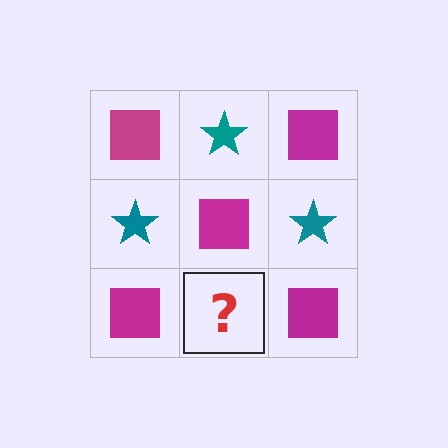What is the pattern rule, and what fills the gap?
The rule is that it alternates magenta square and teal star in a checkerboard pattern. The gap should be filled with a teal star.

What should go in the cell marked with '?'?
The missing cell should contain a teal star.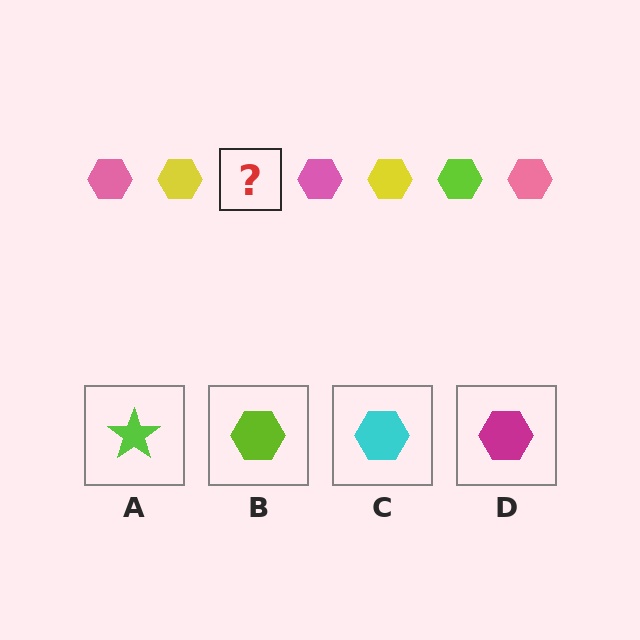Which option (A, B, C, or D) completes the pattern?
B.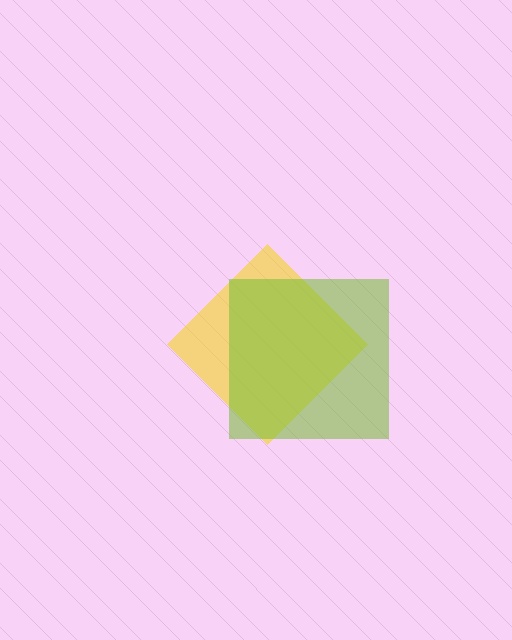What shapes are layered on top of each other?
The layered shapes are: a yellow diamond, a lime square.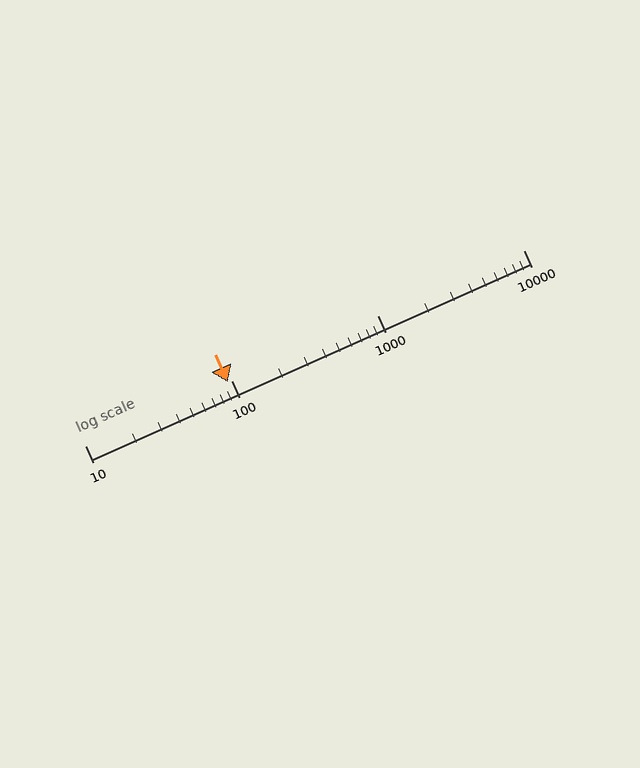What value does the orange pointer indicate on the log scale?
The pointer indicates approximately 95.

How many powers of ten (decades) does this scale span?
The scale spans 3 decades, from 10 to 10000.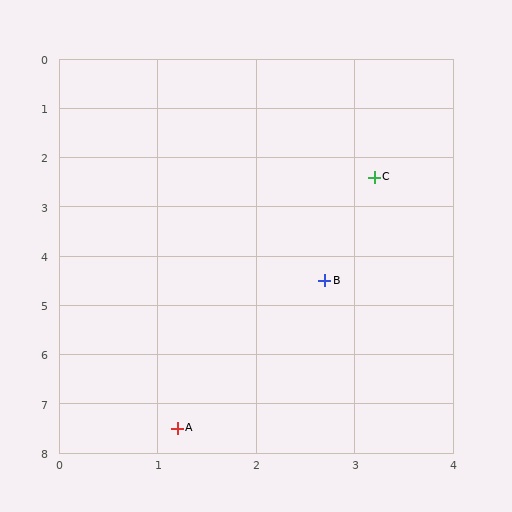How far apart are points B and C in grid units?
Points B and C are about 2.2 grid units apart.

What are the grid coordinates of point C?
Point C is at approximately (3.2, 2.4).